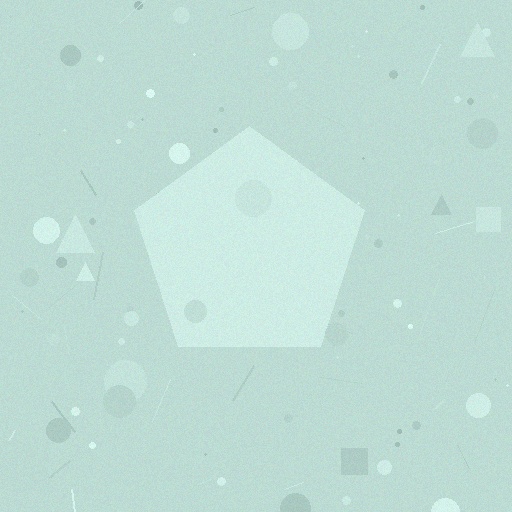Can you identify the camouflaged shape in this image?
The camouflaged shape is a pentagon.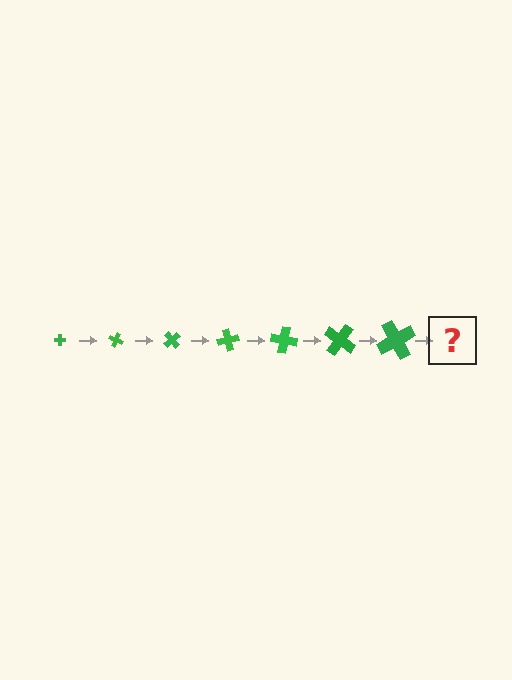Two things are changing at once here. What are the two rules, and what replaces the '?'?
The two rules are that the cross grows larger each step and it rotates 25 degrees each step. The '?' should be a cross, larger than the previous one and rotated 175 degrees from the start.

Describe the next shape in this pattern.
It should be a cross, larger than the previous one and rotated 175 degrees from the start.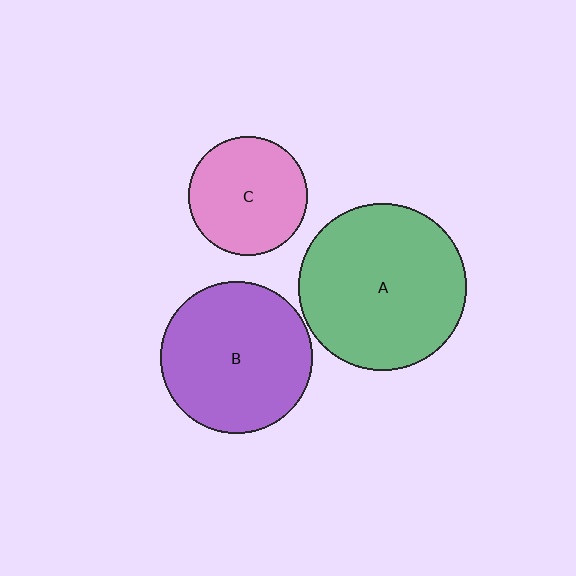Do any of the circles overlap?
No, none of the circles overlap.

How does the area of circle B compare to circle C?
Approximately 1.6 times.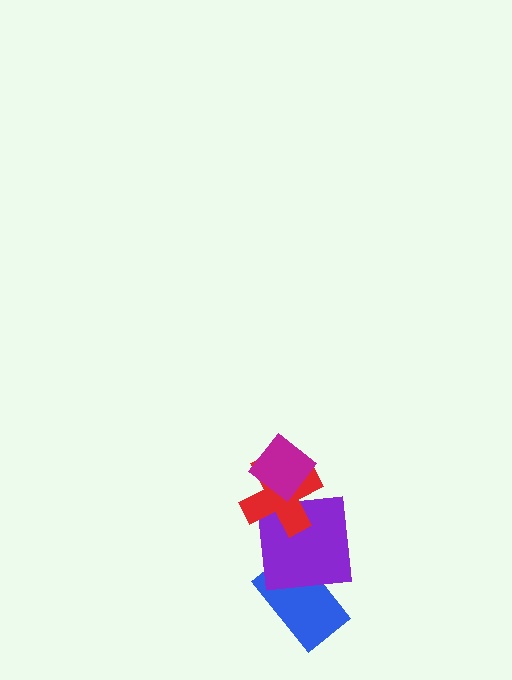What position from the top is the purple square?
The purple square is 3rd from the top.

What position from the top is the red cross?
The red cross is 2nd from the top.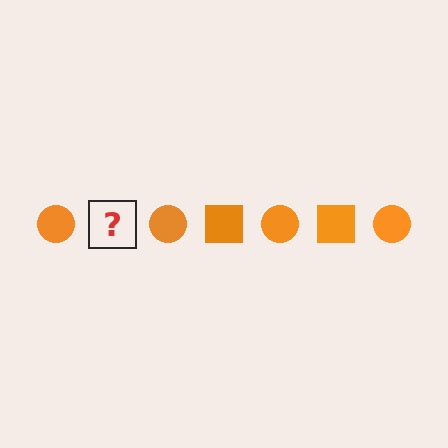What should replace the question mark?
The question mark should be replaced with an orange square.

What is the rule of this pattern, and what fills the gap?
The rule is that the pattern cycles through circle, square shapes in orange. The gap should be filled with an orange square.